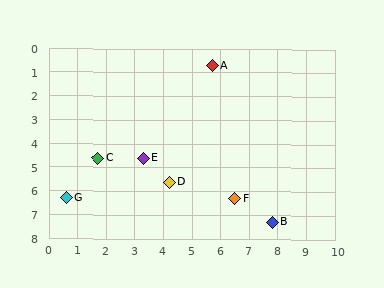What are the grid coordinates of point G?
Point G is at approximately (0.6, 6.3).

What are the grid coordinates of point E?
Point E is at approximately (3.3, 4.6).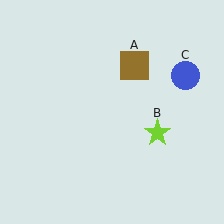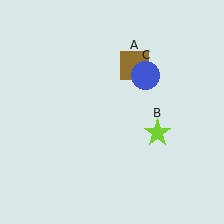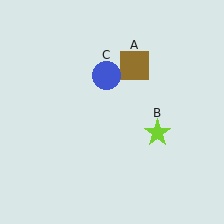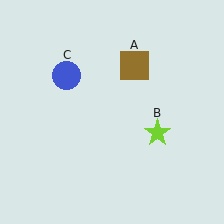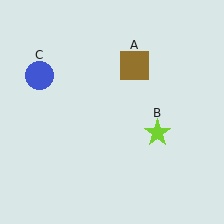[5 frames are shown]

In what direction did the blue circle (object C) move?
The blue circle (object C) moved left.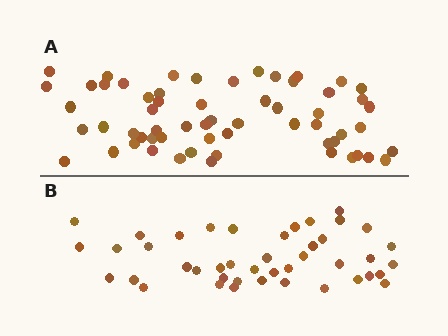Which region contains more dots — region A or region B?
Region A (the top region) has more dots.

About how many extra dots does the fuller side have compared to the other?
Region A has approximately 15 more dots than region B.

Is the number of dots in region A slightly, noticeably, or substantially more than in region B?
Region A has noticeably more, but not dramatically so. The ratio is roughly 1.4 to 1.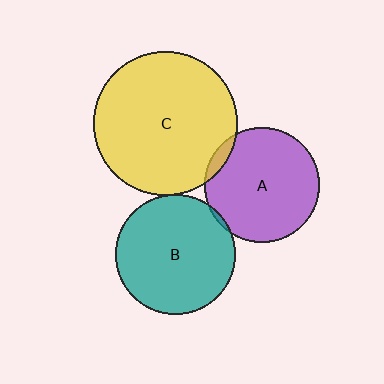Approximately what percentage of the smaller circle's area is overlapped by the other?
Approximately 5%.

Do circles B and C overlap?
Yes.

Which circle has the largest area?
Circle C (yellow).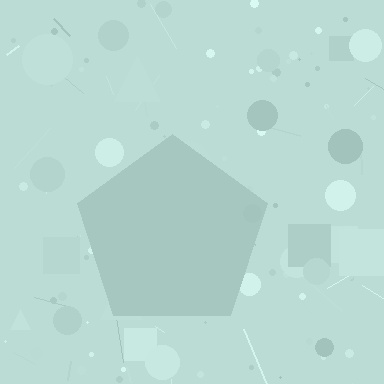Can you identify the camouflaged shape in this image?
The camouflaged shape is a pentagon.